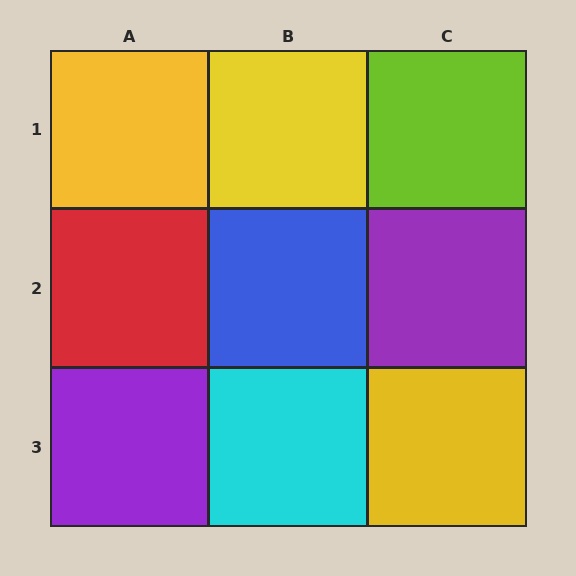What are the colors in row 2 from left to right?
Red, blue, purple.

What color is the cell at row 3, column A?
Purple.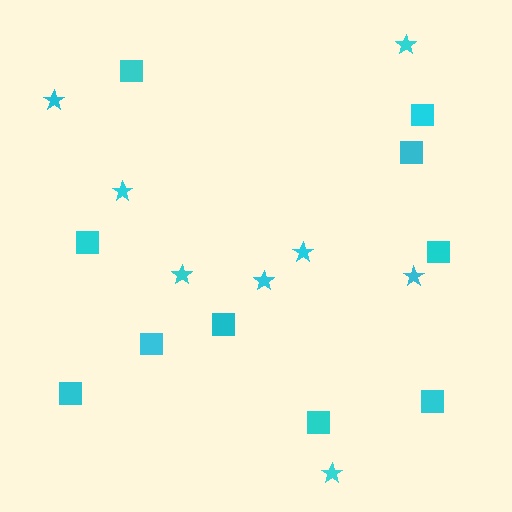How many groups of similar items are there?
There are 2 groups: one group of squares (10) and one group of stars (8).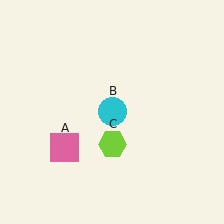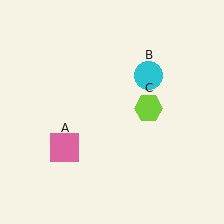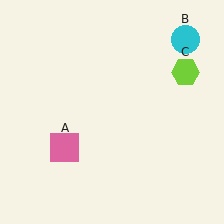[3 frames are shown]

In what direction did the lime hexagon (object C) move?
The lime hexagon (object C) moved up and to the right.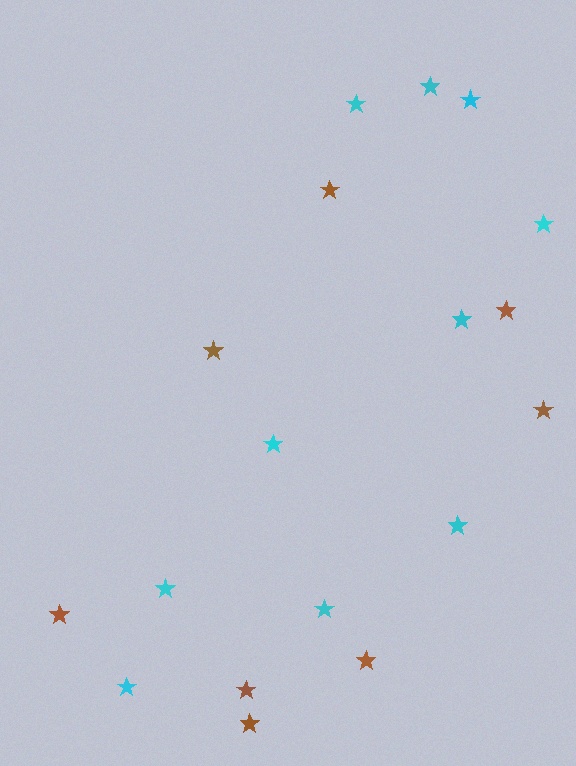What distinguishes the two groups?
There are 2 groups: one group of cyan stars (10) and one group of brown stars (8).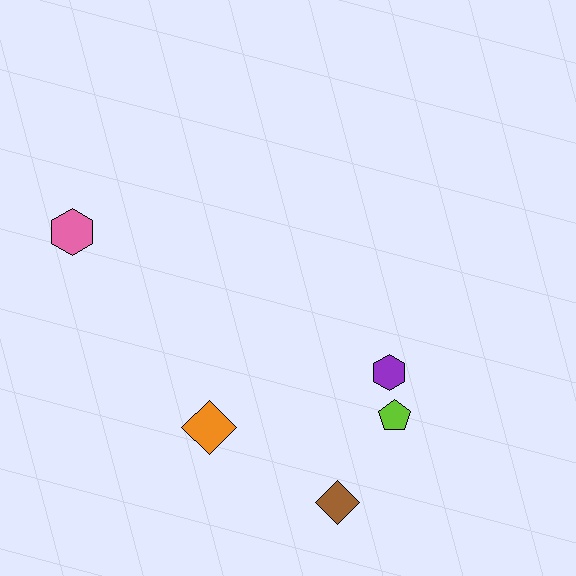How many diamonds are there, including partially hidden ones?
There are 2 diamonds.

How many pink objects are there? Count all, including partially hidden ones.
There is 1 pink object.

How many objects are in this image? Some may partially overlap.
There are 5 objects.